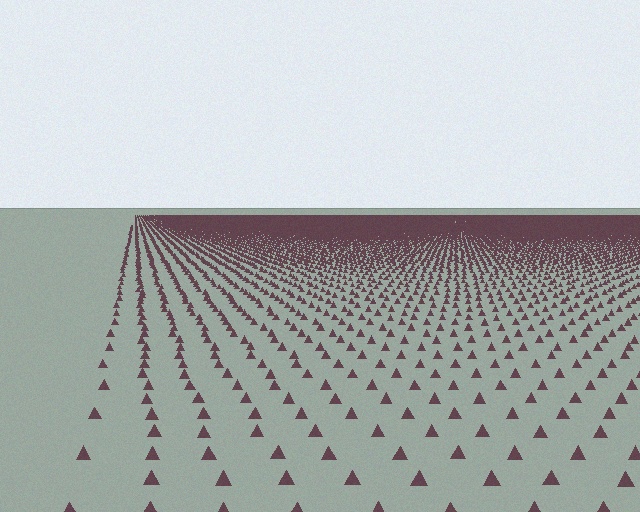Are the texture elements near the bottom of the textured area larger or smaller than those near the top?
Larger. Near the bottom, elements are closer to the viewer and appear at a bigger on-screen size.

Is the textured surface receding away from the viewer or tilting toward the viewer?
The surface is receding away from the viewer. Texture elements get smaller and denser toward the top.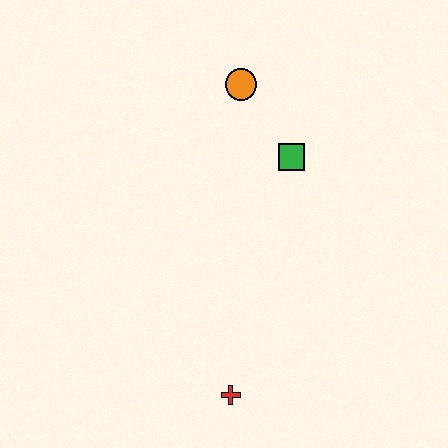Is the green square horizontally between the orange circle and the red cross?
No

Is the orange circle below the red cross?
No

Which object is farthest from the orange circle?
The red cross is farthest from the orange circle.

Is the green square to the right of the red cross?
Yes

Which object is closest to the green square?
The orange circle is closest to the green square.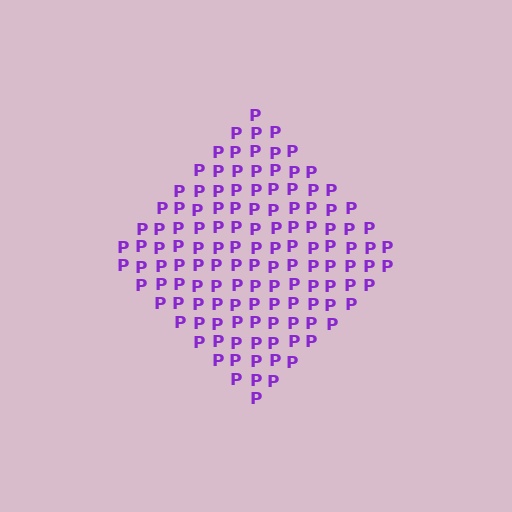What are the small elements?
The small elements are letter P's.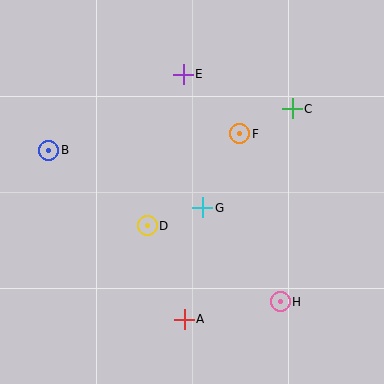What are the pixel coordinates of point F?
Point F is at (240, 134).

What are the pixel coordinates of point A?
Point A is at (184, 319).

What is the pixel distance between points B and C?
The distance between B and C is 247 pixels.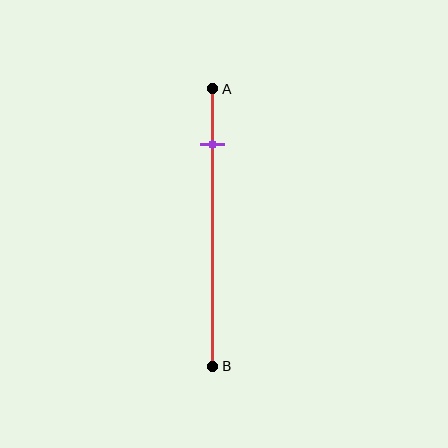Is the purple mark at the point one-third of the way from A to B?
No, the mark is at about 20% from A, not at the 33% one-third point.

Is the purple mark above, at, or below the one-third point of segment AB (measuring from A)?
The purple mark is above the one-third point of segment AB.